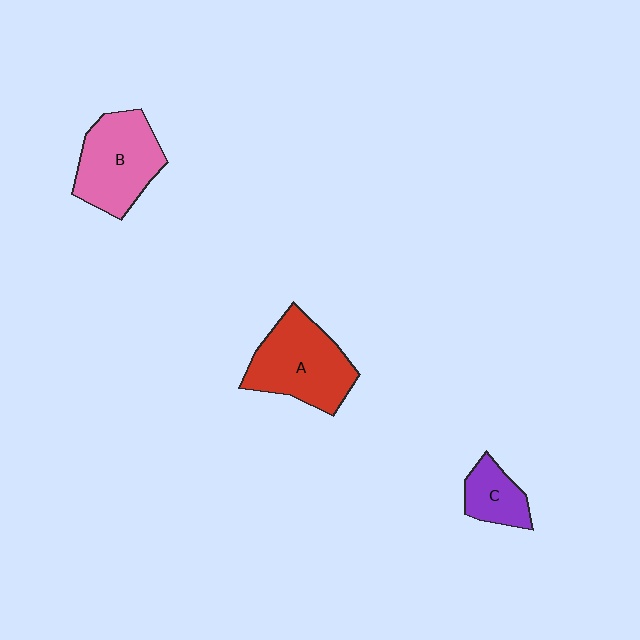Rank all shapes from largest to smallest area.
From largest to smallest: A (red), B (pink), C (purple).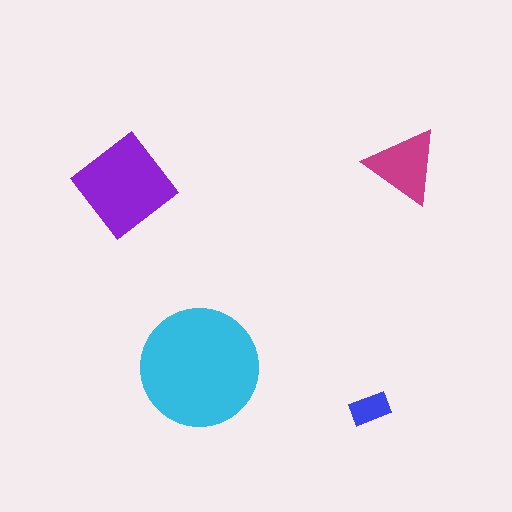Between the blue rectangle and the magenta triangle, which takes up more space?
The magenta triangle.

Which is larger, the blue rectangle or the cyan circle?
The cyan circle.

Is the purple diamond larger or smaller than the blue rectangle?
Larger.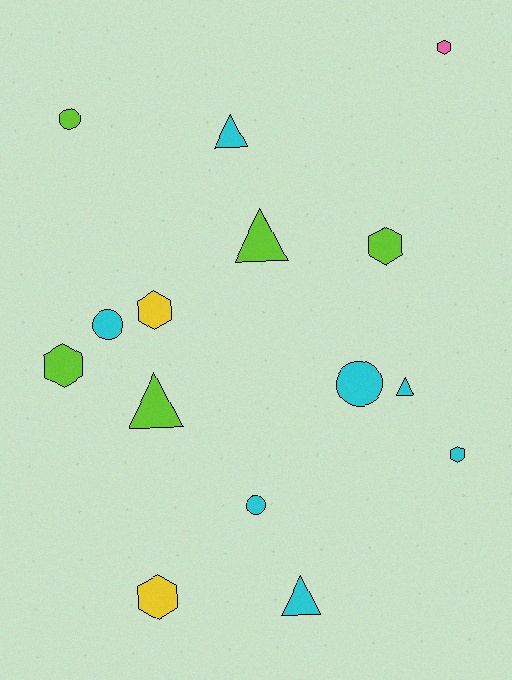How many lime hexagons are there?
There are 2 lime hexagons.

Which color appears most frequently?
Cyan, with 7 objects.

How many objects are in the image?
There are 15 objects.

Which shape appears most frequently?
Hexagon, with 6 objects.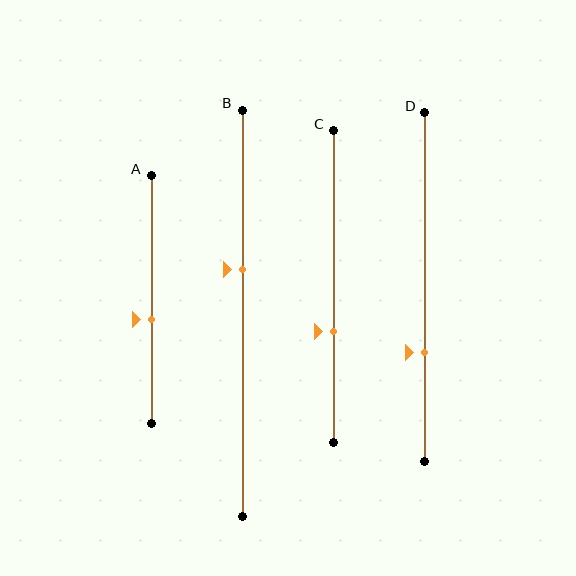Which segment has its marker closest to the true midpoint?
Segment A has its marker closest to the true midpoint.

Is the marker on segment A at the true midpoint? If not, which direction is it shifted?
No, the marker on segment A is shifted downward by about 8% of the segment length.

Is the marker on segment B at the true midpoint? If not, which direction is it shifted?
No, the marker on segment B is shifted upward by about 11% of the segment length.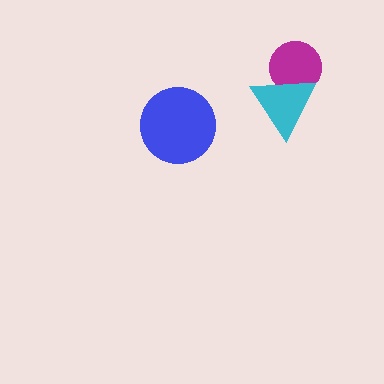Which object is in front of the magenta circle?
The cyan triangle is in front of the magenta circle.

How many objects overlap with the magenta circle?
1 object overlaps with the magenta circle.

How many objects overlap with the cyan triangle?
1 object overlaps with the cyan triangle.